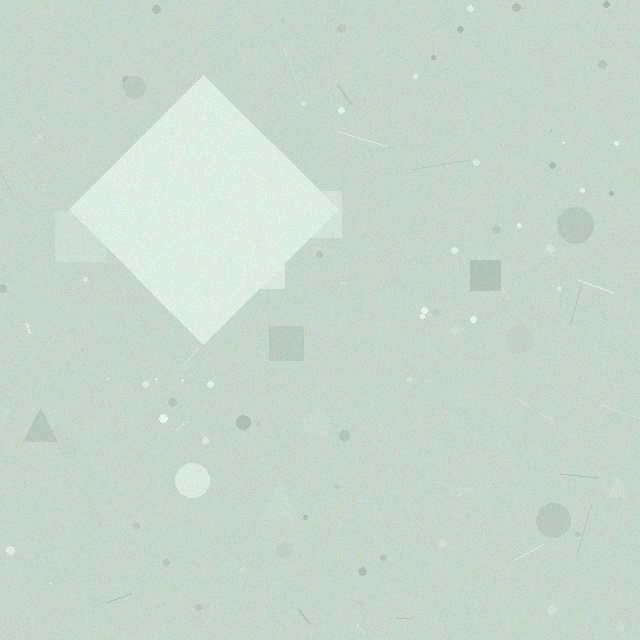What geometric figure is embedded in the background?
A diamond is embedded in the background.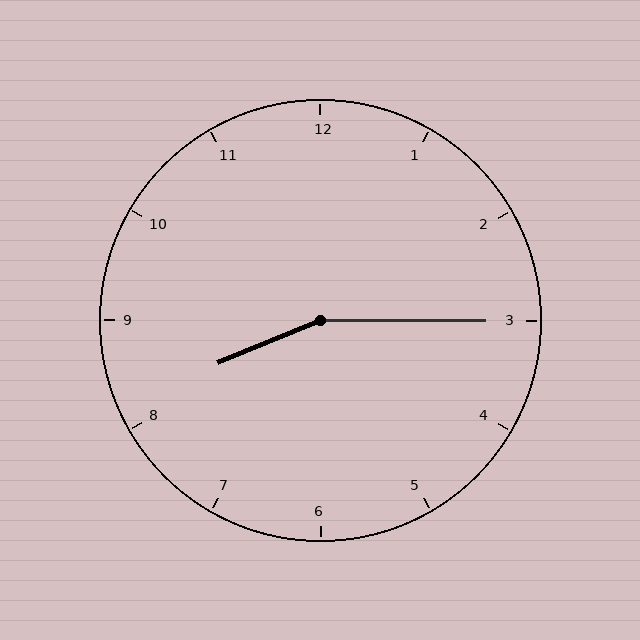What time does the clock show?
8:15.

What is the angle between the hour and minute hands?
Approximately 158 degrees.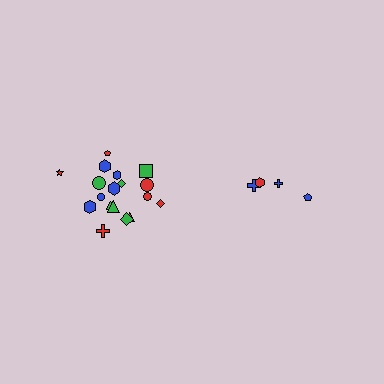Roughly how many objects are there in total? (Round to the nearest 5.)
Roughly 20 objects in total.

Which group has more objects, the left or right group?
The left group.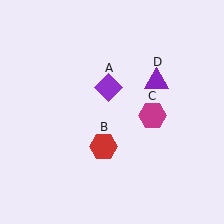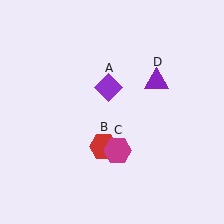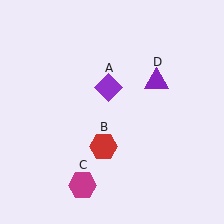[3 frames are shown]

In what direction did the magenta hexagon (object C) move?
The magenta hexagon (object C) moved down and to the left.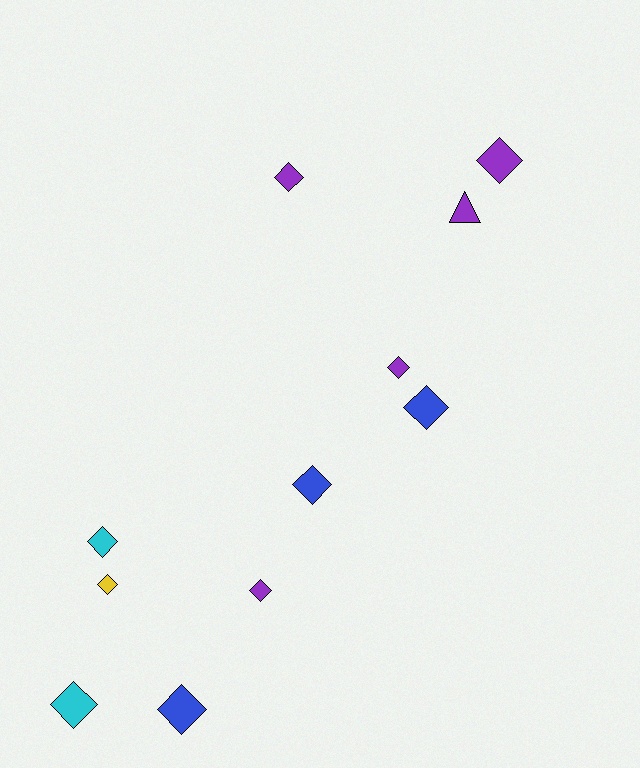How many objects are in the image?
There are 11 objects.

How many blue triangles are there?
There are no blue triangles.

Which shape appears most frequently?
Diamond, with 10 objects.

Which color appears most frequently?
Purple, with 5 objects.